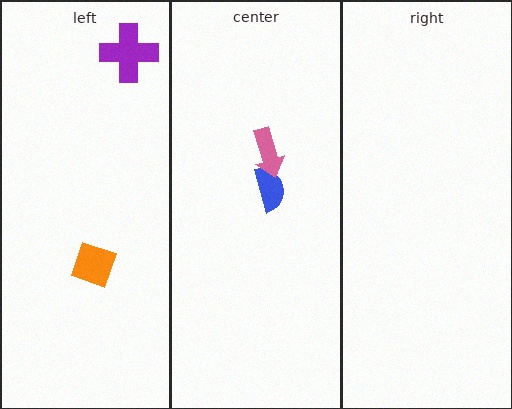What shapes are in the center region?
The blue semicircle, the pink arrow.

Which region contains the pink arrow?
The center region.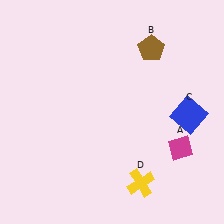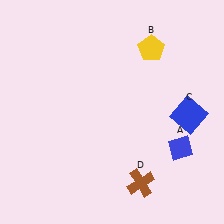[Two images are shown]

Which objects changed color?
A changed from magenta to blue. B changed from brown to yellow. D changed from yellow to brown.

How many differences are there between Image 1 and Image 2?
There are 3 differences between the two images.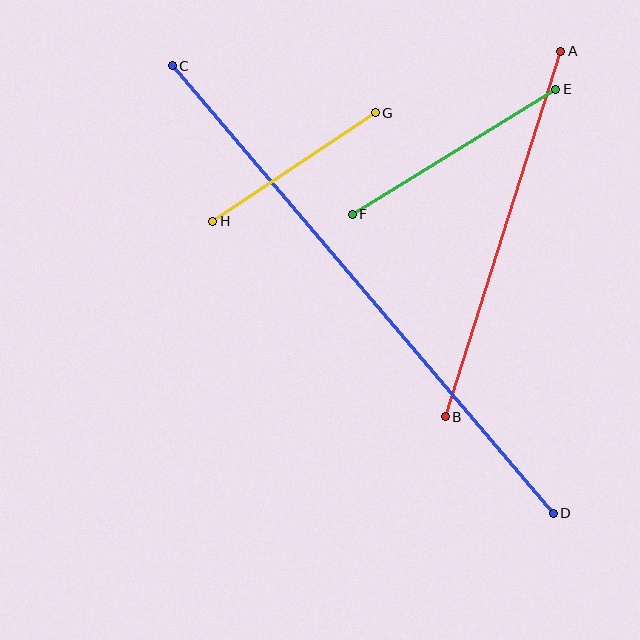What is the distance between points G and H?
The distance is approximately 196 pixels.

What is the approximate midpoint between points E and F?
The midpoint is at approximately (454, 152) pixels.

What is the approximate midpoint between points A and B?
The midpoint is at approximately (503, 234) pixels.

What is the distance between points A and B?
The distance is approximately 384 pixels.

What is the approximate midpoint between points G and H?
The midpoint is at approximately (294, 167) pixels.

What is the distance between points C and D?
The distance is approximately 588 pixels.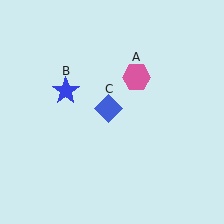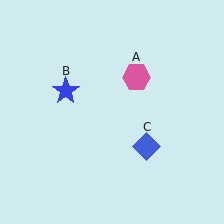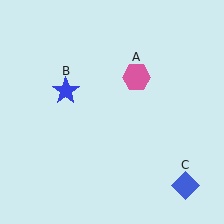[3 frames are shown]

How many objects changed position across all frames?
1 object changed position: blue diamond (object C).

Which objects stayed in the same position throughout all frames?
Pink hexagon (object A) and blue star (object B) remained stationary.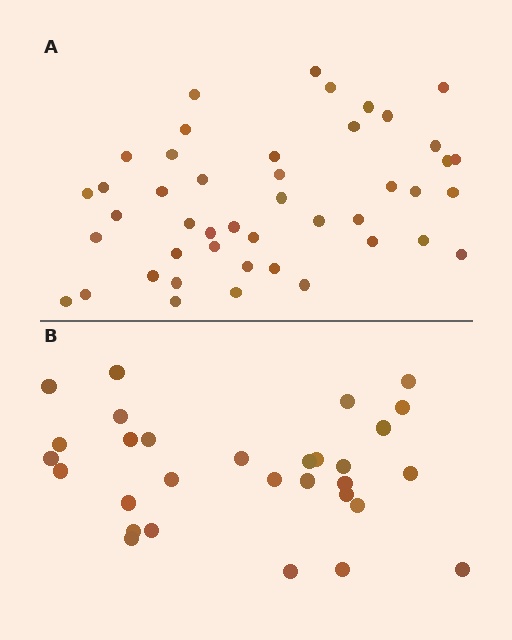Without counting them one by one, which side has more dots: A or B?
Region A (the top region) has more dots.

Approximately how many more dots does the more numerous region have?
Region A has approximately 15 more dots than region B.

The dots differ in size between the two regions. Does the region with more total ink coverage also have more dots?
No. Region B has more total ink coverage because its dots are larger, but region A actually contains more individual dots. Total area can be misleading — the number of items is what matters here.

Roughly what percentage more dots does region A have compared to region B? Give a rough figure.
About 50% more.